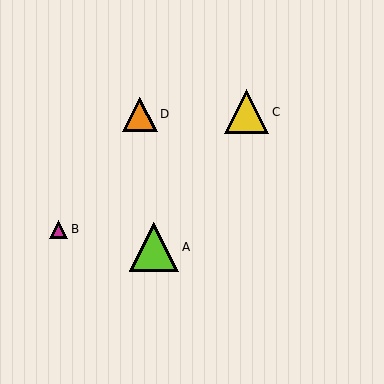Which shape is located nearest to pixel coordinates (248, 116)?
The yellow triangle (labeled C) at (247, 112) is nearest to that location.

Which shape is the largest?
The lime triangle (labeled A) is the largest.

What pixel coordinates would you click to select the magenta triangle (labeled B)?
Click at (59, 229) to select the magenta triangle B.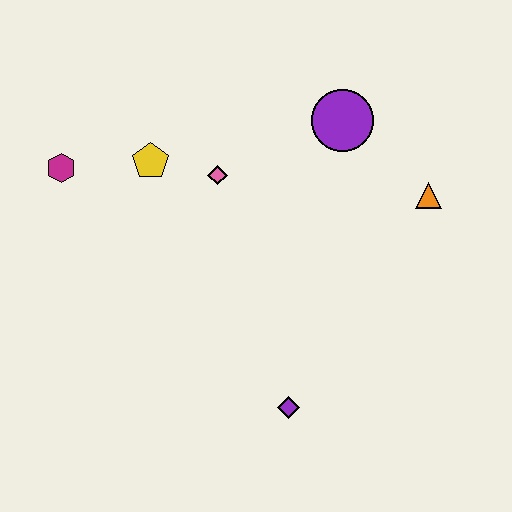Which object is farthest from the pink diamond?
The purple diamond is farthest from the pink diamond.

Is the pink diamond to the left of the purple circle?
Yes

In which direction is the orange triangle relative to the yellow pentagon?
The orange triangle is to the right of the yellow pentagon.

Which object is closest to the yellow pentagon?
The pink diamond is closest to the yellow pentagon.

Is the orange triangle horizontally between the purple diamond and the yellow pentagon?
No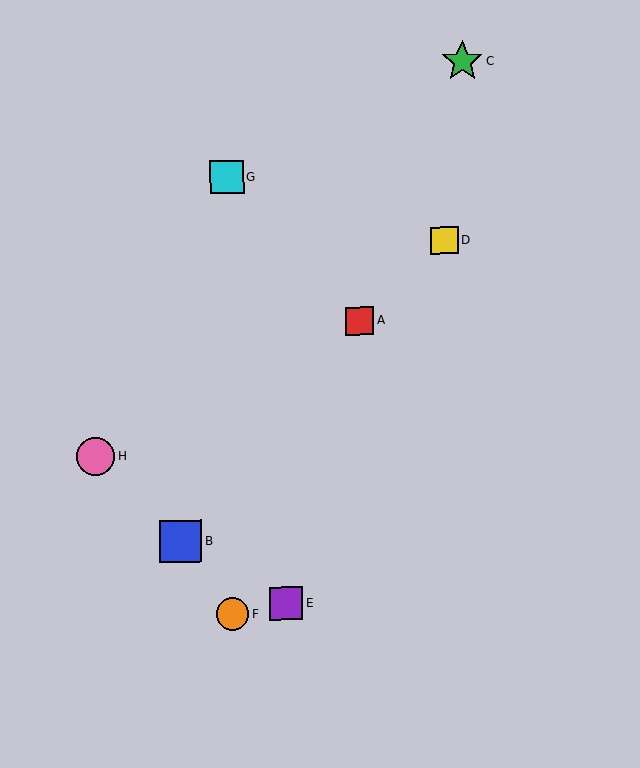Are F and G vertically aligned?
Yes, both are at x≈232.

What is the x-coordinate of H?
Object H is at x≈95.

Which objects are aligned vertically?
Objects F, G are aligned vertically.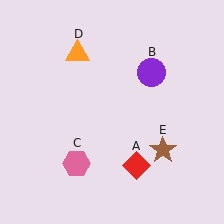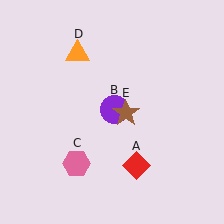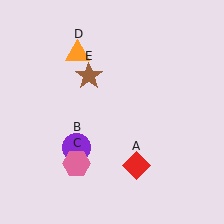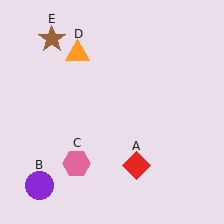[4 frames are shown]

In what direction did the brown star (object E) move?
The brown star (object E) moved up and to the left.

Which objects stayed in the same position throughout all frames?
Red diamond (object A) and pink hexagon (object C) and orange triangle (object D) remained stationary.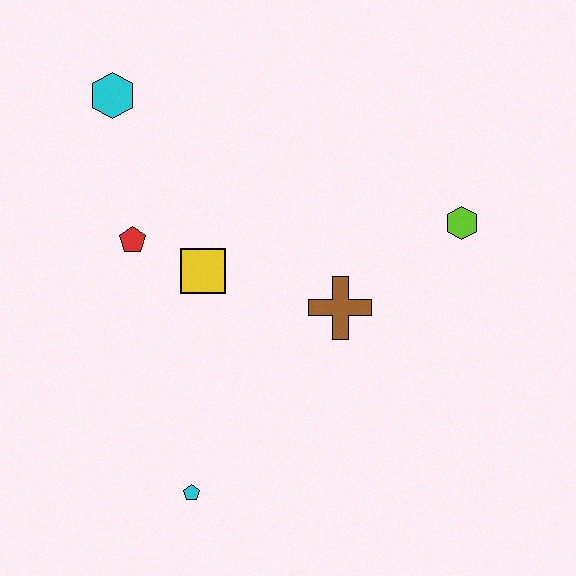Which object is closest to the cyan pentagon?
The yellow square is closest to the cyan pentagon.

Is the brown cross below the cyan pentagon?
No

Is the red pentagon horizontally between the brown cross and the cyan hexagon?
Yes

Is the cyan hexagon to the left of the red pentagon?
Yes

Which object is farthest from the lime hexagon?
The cyan pentagon is farthest from the lime hexagon.